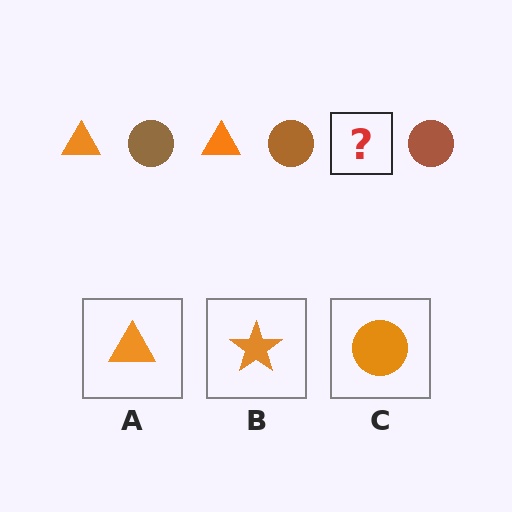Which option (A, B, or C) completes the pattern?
A.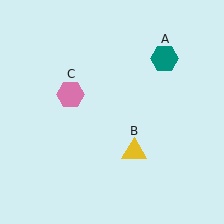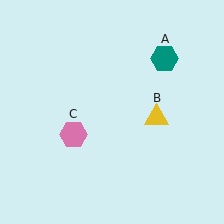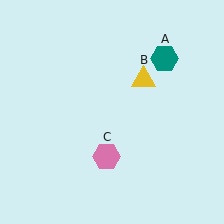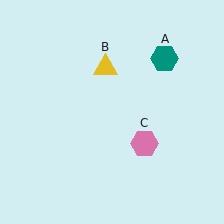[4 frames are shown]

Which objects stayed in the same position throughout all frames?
Teal hexagon (object A) remained stationary.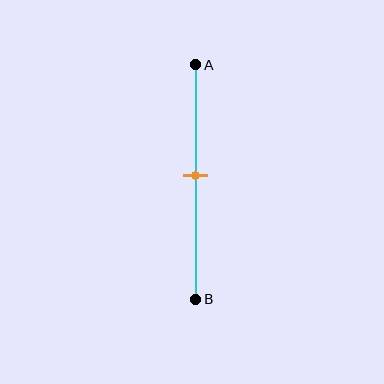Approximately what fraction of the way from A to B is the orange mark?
The orange mark is approximately 45% of the way from A to B.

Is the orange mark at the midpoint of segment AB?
Yes, the mark is approximately at the midpoint.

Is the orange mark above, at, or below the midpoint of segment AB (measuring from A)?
The orange mark is approximately at the midpoint of segment AB.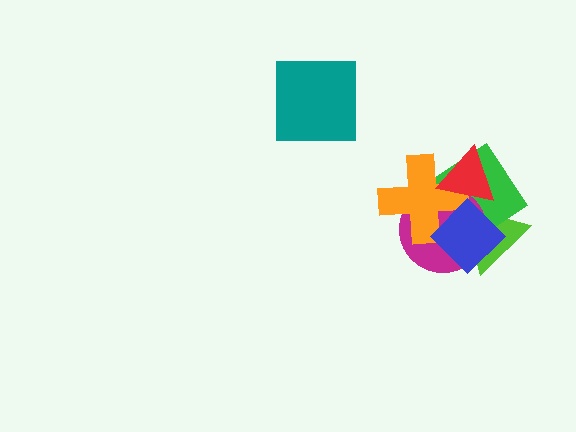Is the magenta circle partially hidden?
Yes, it is partially covered by another shape.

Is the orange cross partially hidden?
Yes, it is partially covered by another shape.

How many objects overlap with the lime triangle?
4 objects overlap with the lime triangle.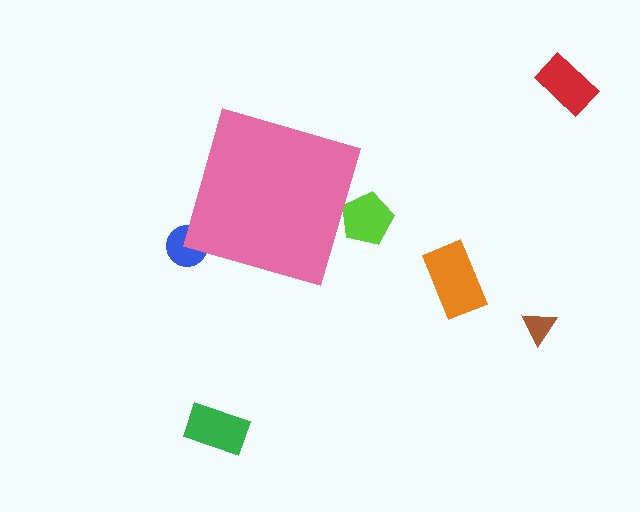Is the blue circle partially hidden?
Yes, the blue circle is partially hidden behind the pink diamond.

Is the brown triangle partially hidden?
No, the brown triangle is fully visible.